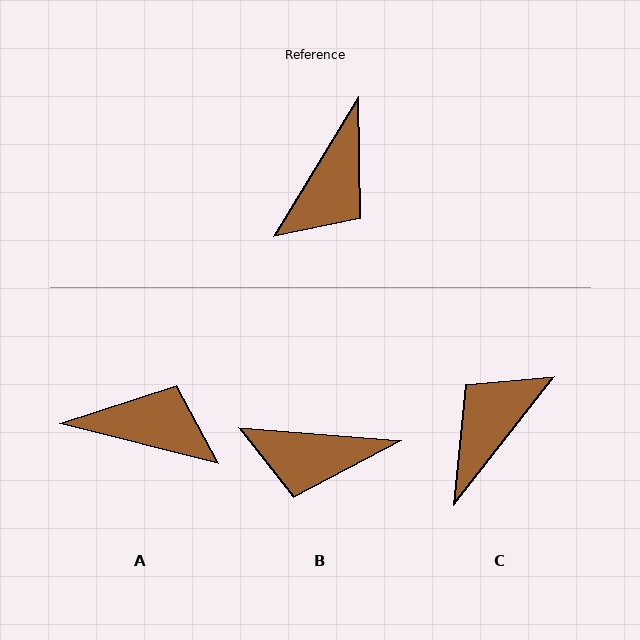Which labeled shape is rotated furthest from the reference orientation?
C, about 173 degrees away.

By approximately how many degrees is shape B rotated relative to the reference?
Approximately 63 degrees clockwise.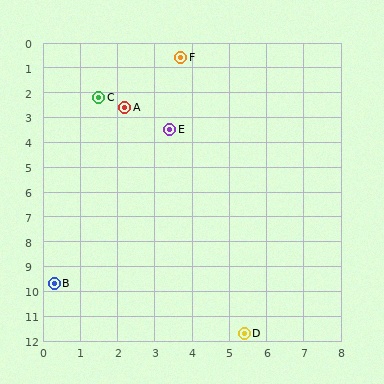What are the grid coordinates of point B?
Point B is at approximately (0.3, 9.7).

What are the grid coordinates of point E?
Point E is at approximately (3.4, 3.5).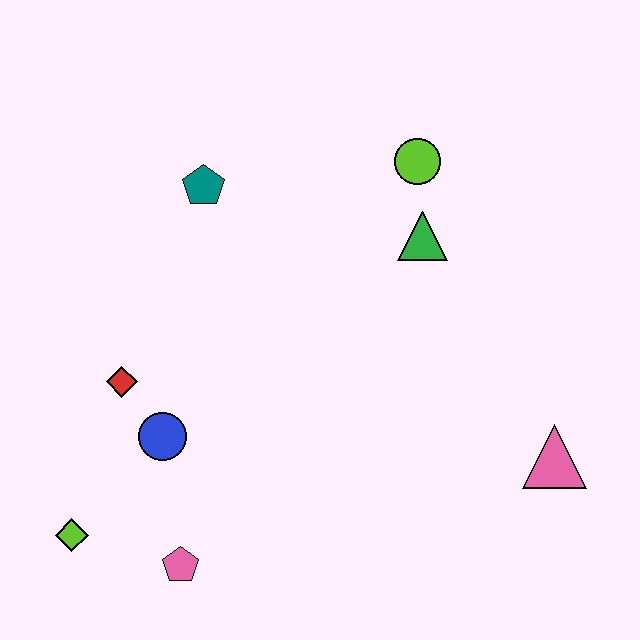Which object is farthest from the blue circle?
The pink triangle is farthest from the blue circle.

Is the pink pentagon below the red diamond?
Yes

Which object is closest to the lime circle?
The green triangle is closest to the lime circle.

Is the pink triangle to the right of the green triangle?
Yes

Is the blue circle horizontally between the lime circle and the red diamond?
Yes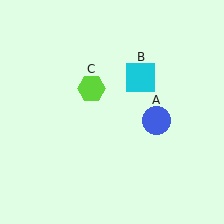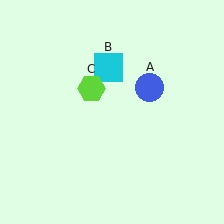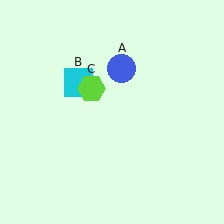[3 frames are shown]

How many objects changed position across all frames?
2 objects changed position: blue circle (object A), cyan square (object B).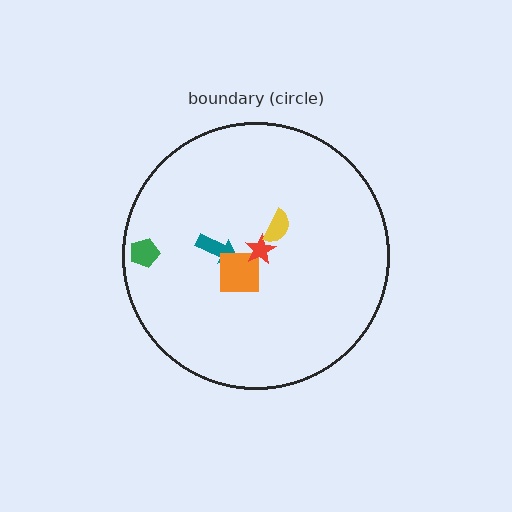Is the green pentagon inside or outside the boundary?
Inside.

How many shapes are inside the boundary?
5 inside, 0 outside.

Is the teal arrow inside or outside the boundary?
Inside.